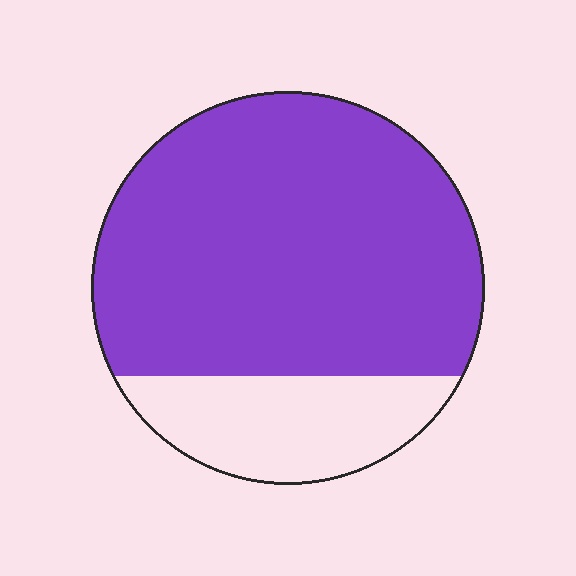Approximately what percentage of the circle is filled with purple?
Approximately 75%.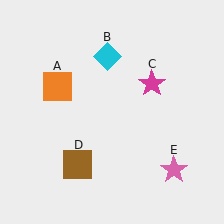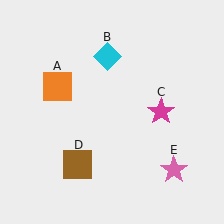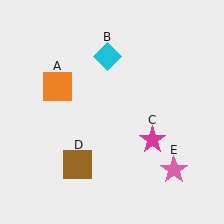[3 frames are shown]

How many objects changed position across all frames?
1 object changed position: magenta star (object C).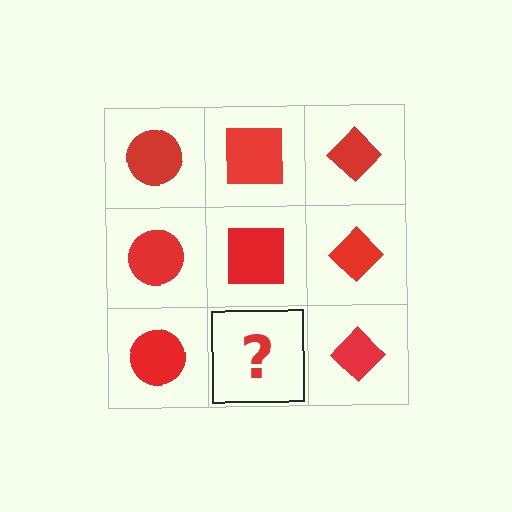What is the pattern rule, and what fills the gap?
The rule is that each column has a consistent shape. The gap should be filled with a red square.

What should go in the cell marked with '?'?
The missing cell should contain a red square.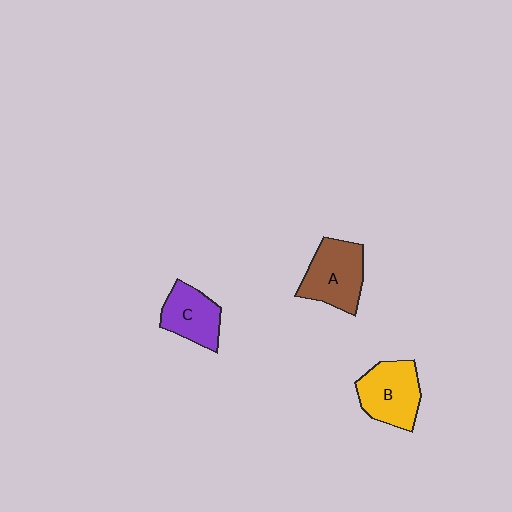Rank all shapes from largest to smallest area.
From largest to smallest: A (brown), B (yellow), C (purple).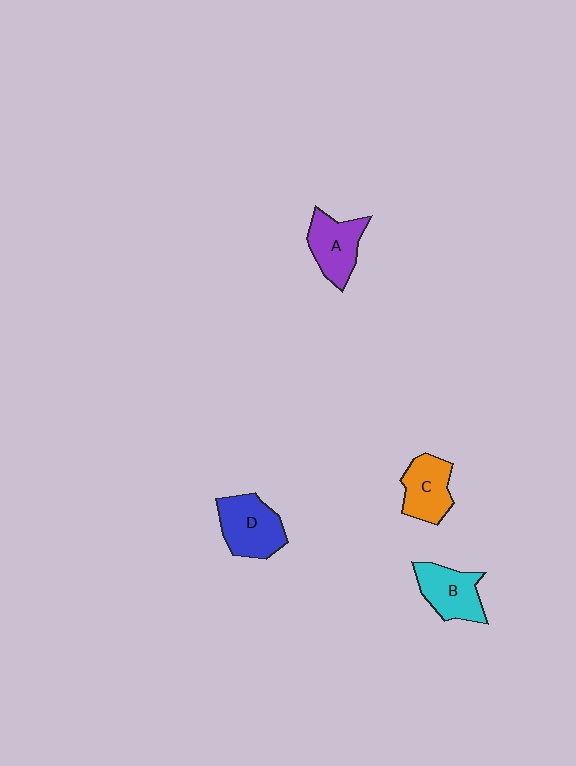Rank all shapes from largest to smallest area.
From largest to smallest: D (blue), B (cyan), A (purple), C (orange).